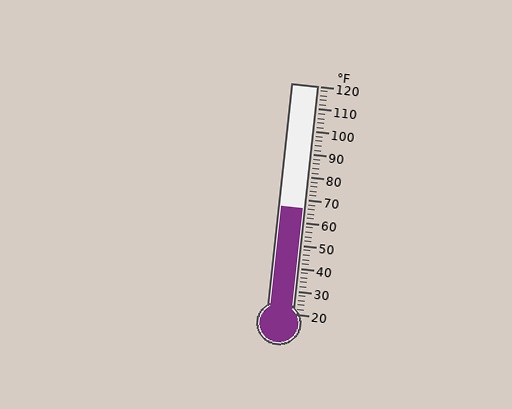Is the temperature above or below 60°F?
The temperature is above 60°F.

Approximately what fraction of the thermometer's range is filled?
The thermometer is filled to approximately 45% of its range.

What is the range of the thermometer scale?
The thermometer scale ranges from 20°F to 120°F.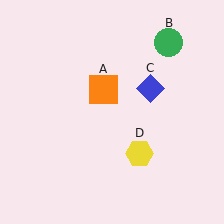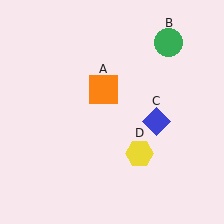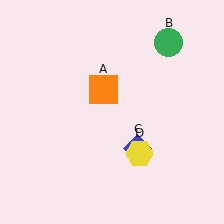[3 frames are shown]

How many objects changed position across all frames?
1 object changed position: blue diamond (object C).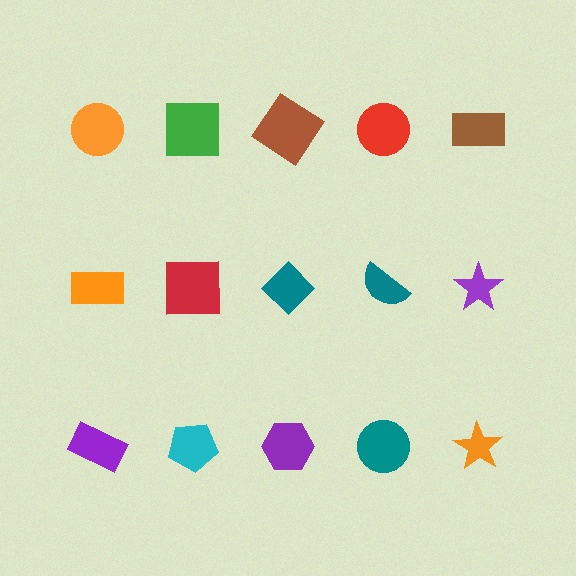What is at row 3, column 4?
A teal circle.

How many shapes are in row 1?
5 shapes.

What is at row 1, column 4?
A red circle.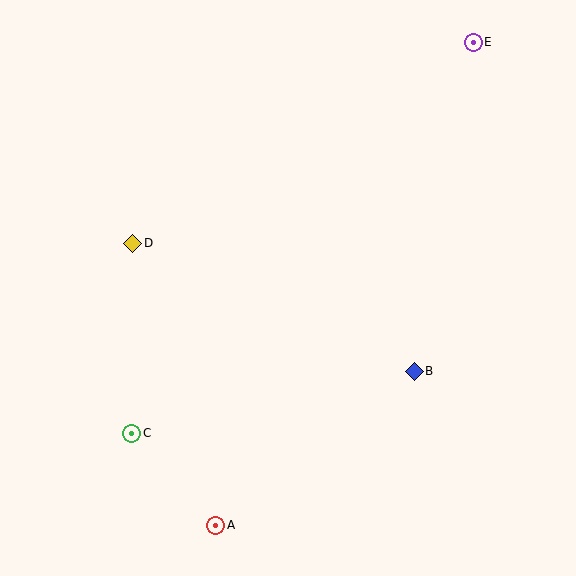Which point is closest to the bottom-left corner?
Point C is closest to the bottom-left corner.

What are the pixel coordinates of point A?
Point A is at (216, 525).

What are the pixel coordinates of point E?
Point E is at (473, 42).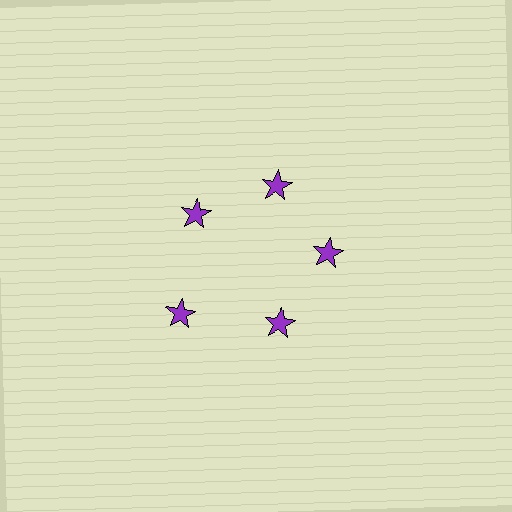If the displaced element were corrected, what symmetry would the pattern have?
It would have 5-fold rotational symmetry — the pattern would map onto itself every 72 degrees.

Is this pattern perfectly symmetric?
No. The 5 purple stars are arranged in a ring, but one element near the 8 o'clock position is pushed outward from the center, breaking the 5-fold rotational symmetry.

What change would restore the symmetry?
The symmetry would be restored by moving it inward, back onto the ring so that all 5 stars sit at equal angles and equal distance from the center.